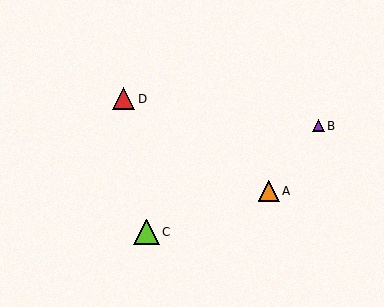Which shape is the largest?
The lime triangle (labeled C) is the largest.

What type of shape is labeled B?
Shape B is a purple triangle.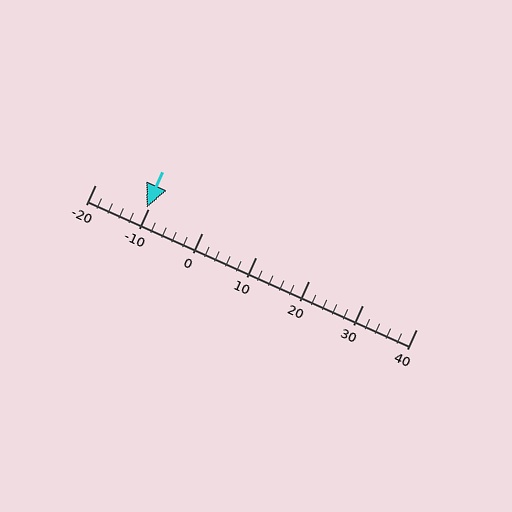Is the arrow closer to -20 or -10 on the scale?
The arrow is closer to -10.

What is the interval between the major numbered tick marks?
The major tick marks are spaced 10 units apart.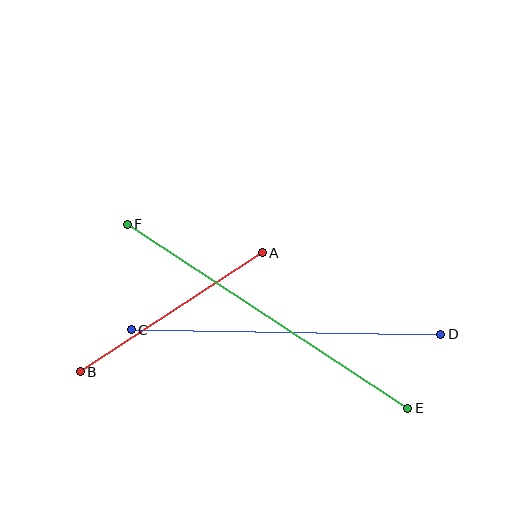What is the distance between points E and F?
The distance is approximately 335 pixels.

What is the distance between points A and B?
The distance is approximately 218 pixels.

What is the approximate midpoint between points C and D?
The midpoint is at approximately (286, 332) pixels.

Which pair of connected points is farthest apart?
Points E and F are farthest apart.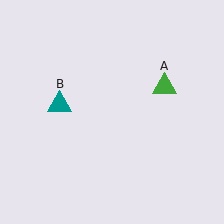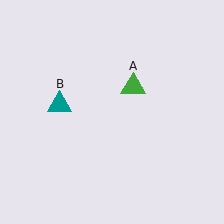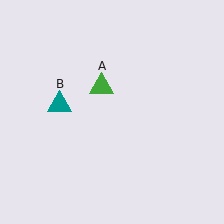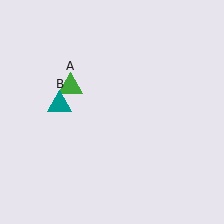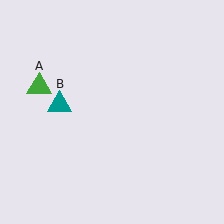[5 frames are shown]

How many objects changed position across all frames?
1 object changed position: green triangle (object A).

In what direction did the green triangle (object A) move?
The green triangle (object A) moved left.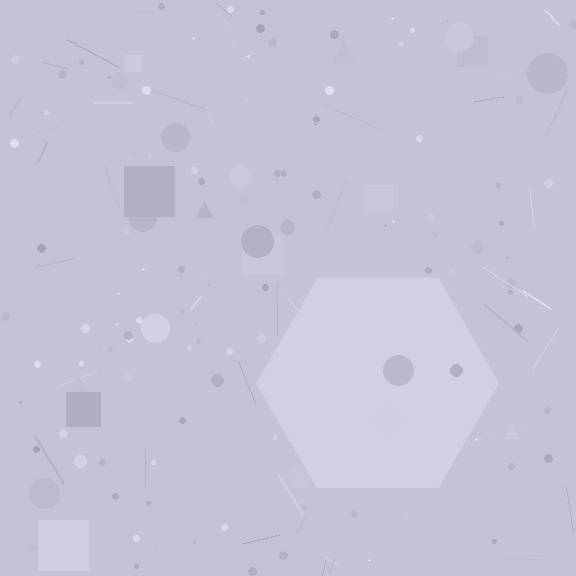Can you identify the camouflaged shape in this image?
The camouflaged shape is a hexagon.